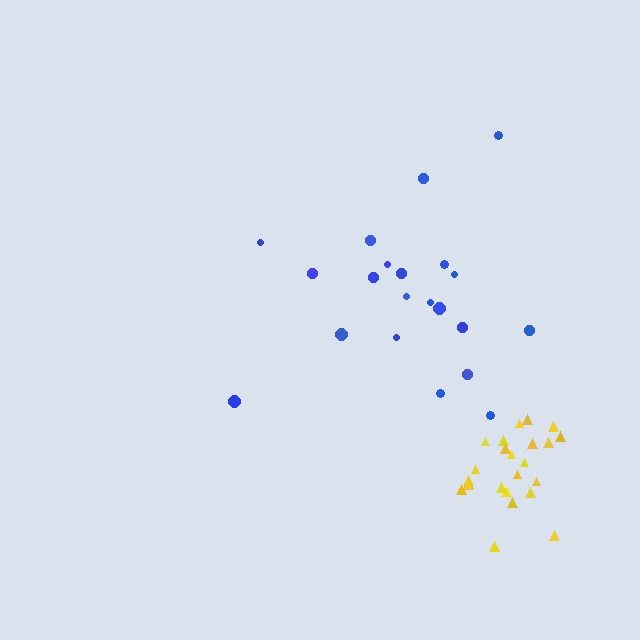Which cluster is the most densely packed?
Yellow.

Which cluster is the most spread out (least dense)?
Blue.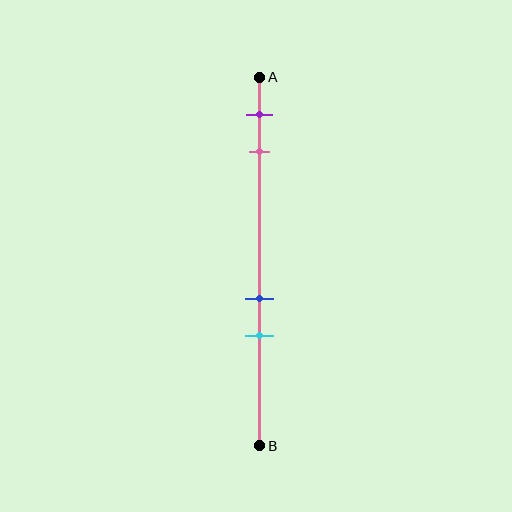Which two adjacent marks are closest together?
The blue and cyan marks are the closest adjacent pair.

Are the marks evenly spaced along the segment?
No, the marks are not evenly spaced.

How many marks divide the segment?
There are 4 marks dividing the segment.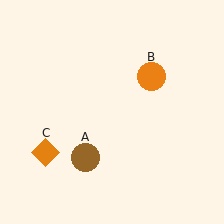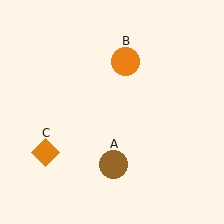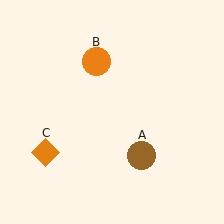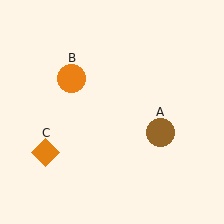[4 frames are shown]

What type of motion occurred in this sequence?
The brown circle (object A), orange circle (object B) rotated counterclockwise around the center of the scene.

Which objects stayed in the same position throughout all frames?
Orange diamond (object C) remained stationary.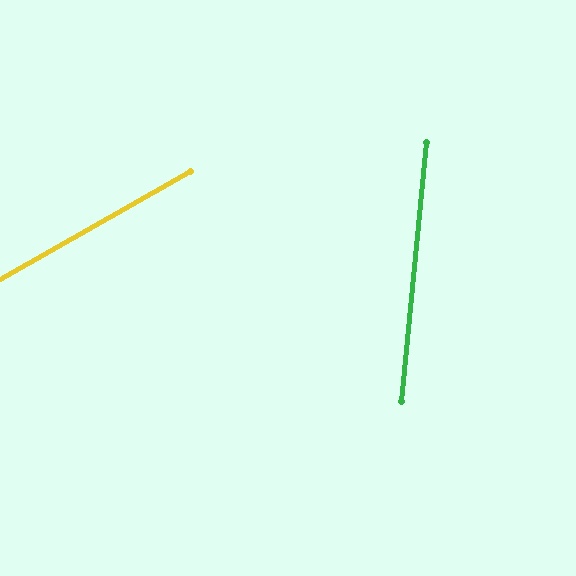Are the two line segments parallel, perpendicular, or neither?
Neither parallel nor perpendicular — they differ by about 55°.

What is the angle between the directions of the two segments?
Approximately 55 degrees.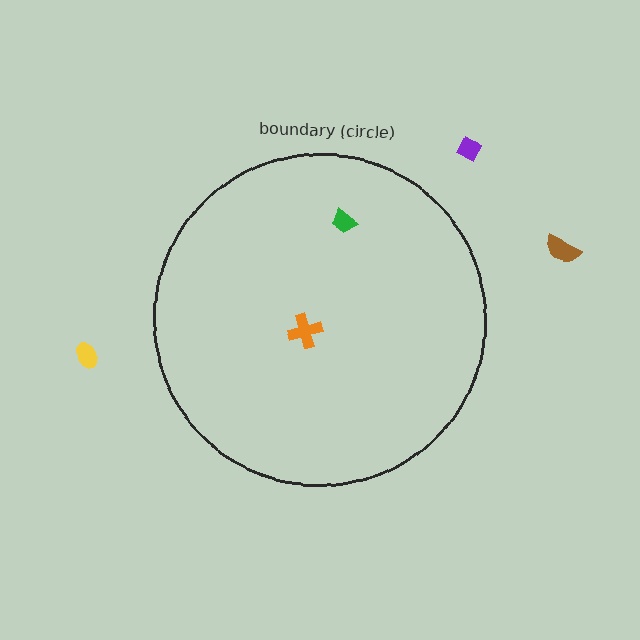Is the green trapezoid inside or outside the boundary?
Inside.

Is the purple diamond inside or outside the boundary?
Outside.